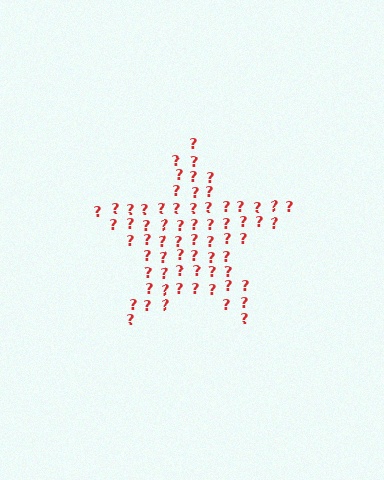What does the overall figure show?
The overall figure shows a star.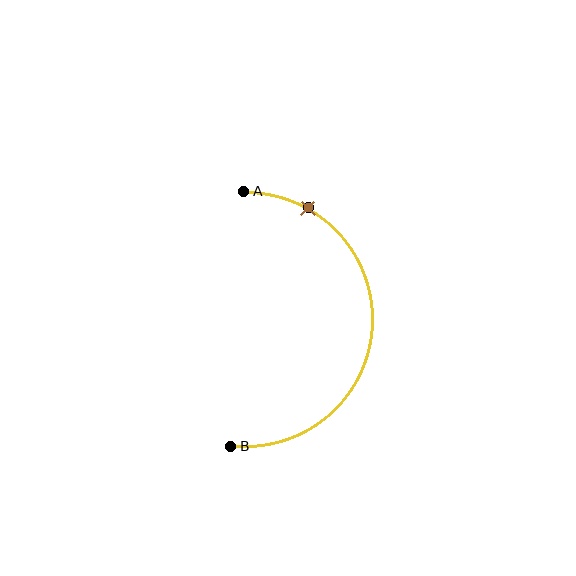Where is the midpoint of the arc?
The arc midpoint is the point on the curve farthest from the straight line joining A and B. It sits to the right of that line.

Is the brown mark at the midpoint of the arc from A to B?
No. The brown mark lies on the arc but is closer to endpoint A. The arc midpoint would be at the point on the curve equidistant along the arc from both A and B.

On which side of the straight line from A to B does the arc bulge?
The arc bulges to the right of the straight line connecting A and B.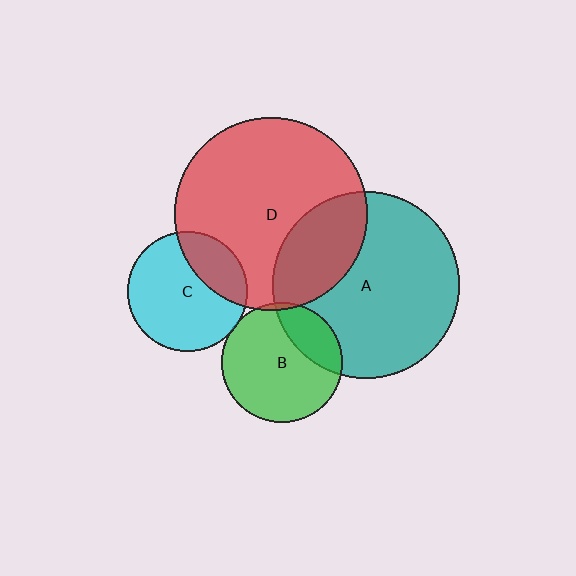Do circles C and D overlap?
Yes.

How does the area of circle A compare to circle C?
Approximately 2.5 times.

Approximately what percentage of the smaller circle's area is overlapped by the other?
Approximately 25%.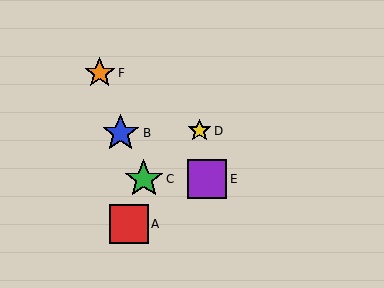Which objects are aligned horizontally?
Objects C, E are aligned horizontally.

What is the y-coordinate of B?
Object B is at y≈133.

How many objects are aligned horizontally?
2 objects (C, E) are aligned horizontally.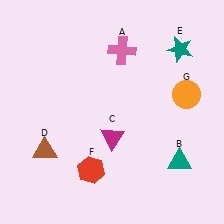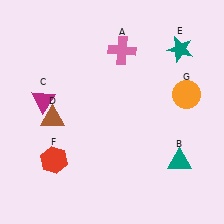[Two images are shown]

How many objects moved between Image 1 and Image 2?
3 objects moved between the two images.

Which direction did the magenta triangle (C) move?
The magenta triangle (C) moved left.